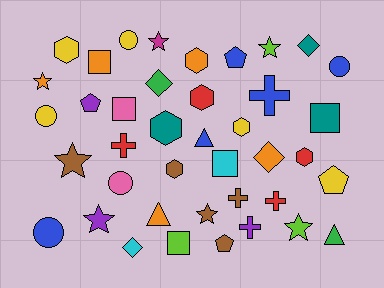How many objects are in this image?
There are 40 objects.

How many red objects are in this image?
There are 4 red objects.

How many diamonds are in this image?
There are 4 diamonds.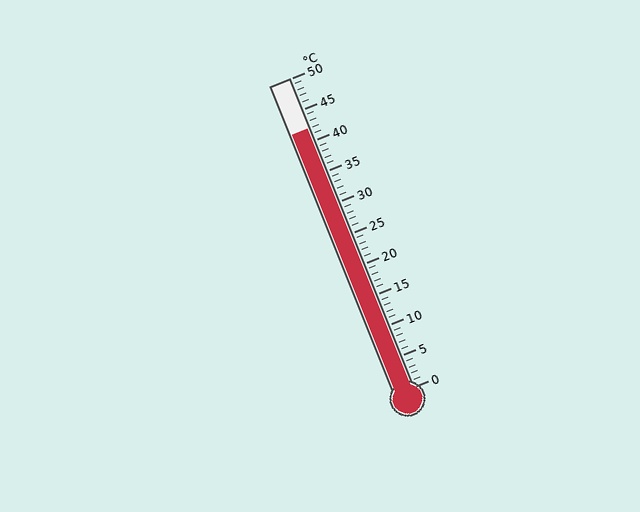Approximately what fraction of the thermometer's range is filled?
The thermometer is filled to approximately 85% of its range.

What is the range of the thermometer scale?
The thermometer scale ranges from 0°C to 50°C.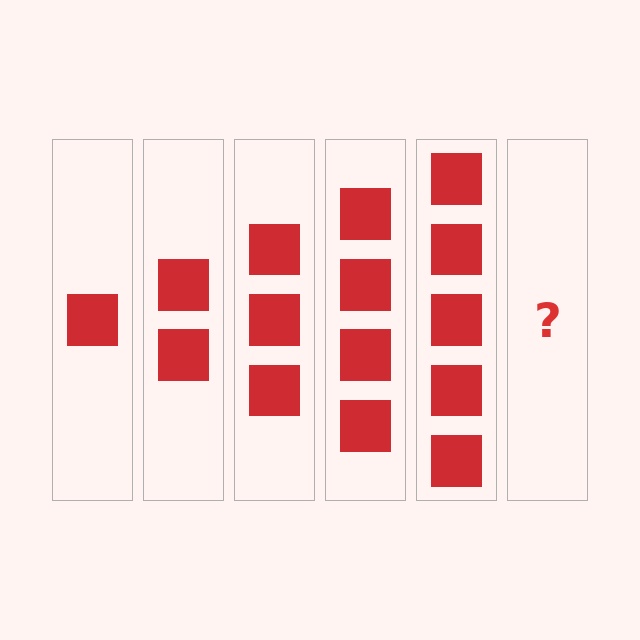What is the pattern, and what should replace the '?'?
The pattern is that each step adds one more square. The '?' should be 6 squares.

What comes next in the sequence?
The next element should be 6 squares.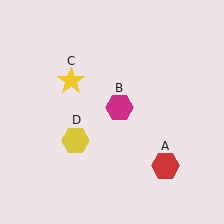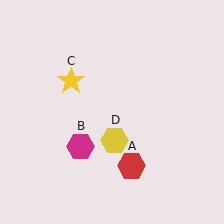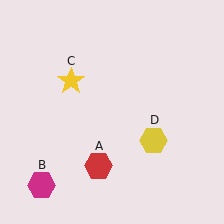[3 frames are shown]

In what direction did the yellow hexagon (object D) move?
The yellow hexagon (object D) moved right.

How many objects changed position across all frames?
3 objects changed position: red hexagon (object A), magenta hexagon (object B), yellow hexagon (object D).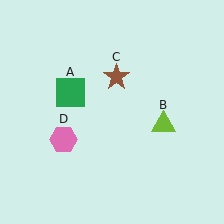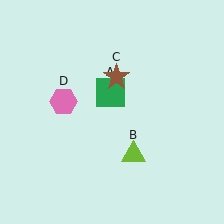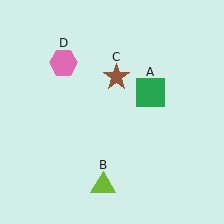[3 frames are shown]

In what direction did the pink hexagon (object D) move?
The pink hexagon (object D) moved up.